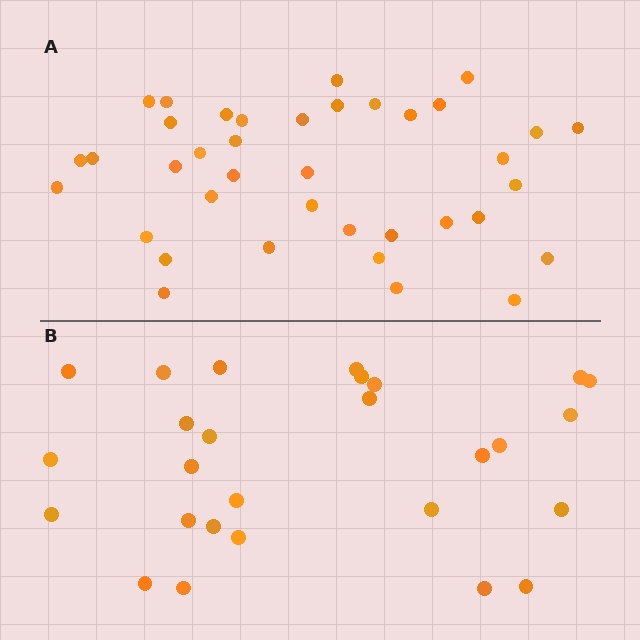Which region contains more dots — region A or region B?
Region A (the top region) has more dots.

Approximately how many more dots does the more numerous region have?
Region A has roughly 12 or so more dots than region B.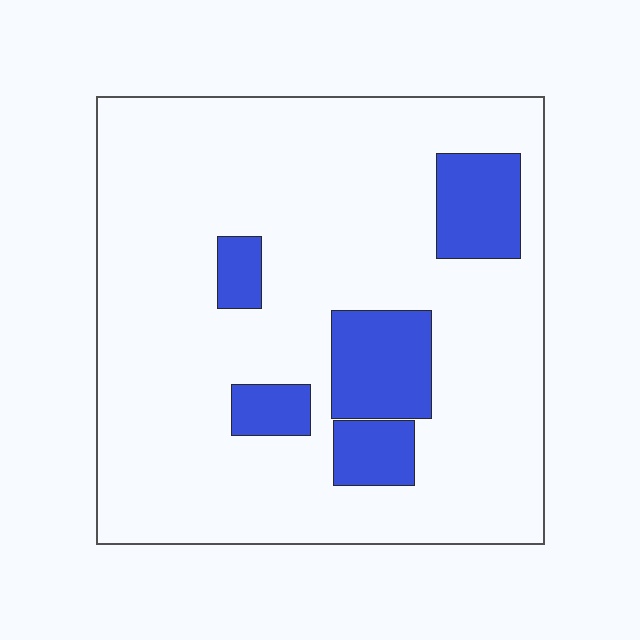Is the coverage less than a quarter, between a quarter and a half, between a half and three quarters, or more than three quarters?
Less than a quarter.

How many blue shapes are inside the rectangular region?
5.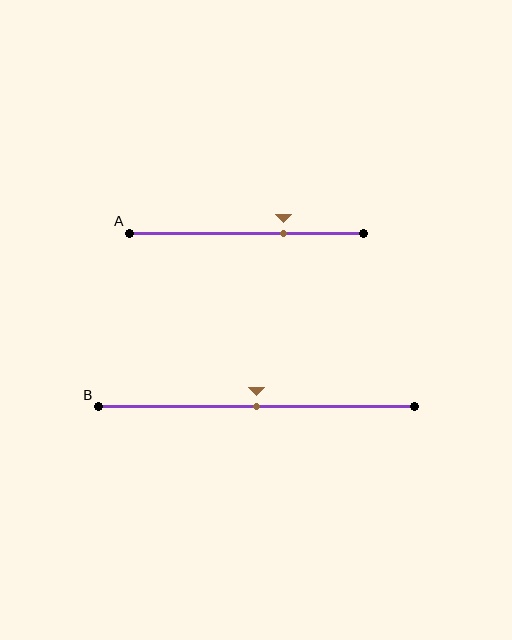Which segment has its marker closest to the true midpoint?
Segment B has its marker closest to the true midpoint.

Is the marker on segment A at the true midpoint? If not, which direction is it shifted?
No, the marker on segment A is shifted to the right by about 16% of the segment length.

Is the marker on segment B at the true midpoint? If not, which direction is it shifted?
Yes, the marker on segment B is at the true midpoint.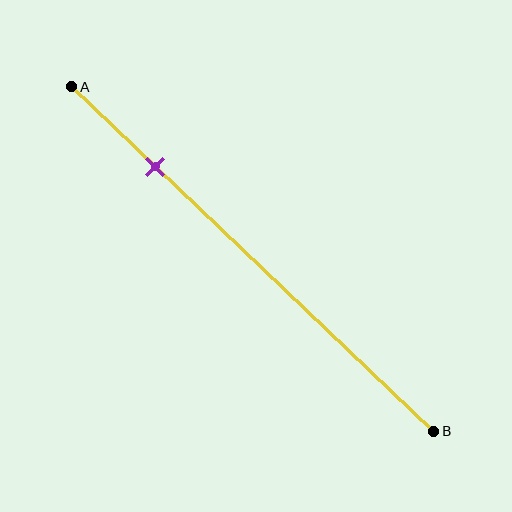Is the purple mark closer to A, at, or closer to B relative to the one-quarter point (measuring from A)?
The purple mark is approximately at the one-quarter point of segment AB.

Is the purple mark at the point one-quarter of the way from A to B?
Yes, the mark is approximately at the one-quarter point.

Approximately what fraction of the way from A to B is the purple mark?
The purple mark is approximately 25% of the way from A to B.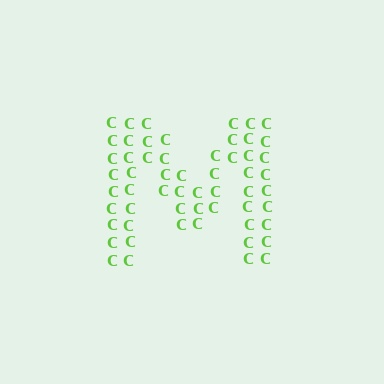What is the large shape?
The large shape is the letter M.